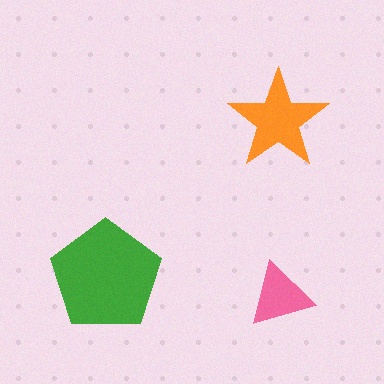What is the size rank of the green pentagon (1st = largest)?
1st.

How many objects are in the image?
There are 3 objects in the image.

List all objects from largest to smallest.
The green pentagon, the orange star, the pink triangle.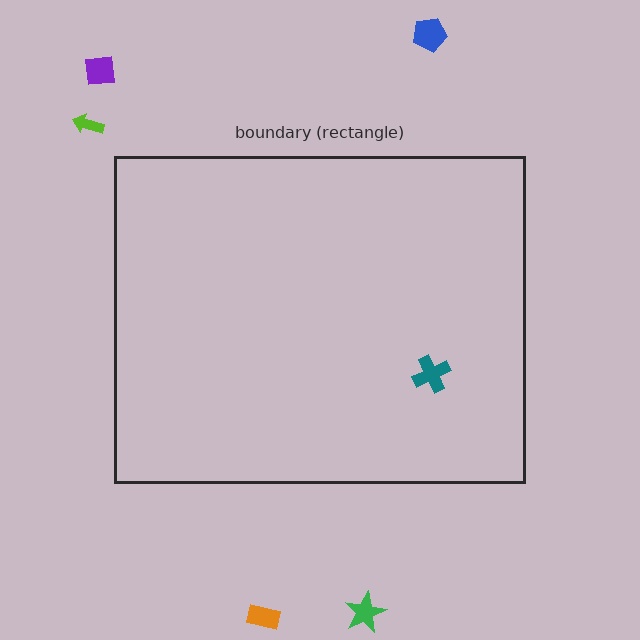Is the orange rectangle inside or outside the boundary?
Outside.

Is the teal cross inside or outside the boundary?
Inside.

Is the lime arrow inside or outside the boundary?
Outside.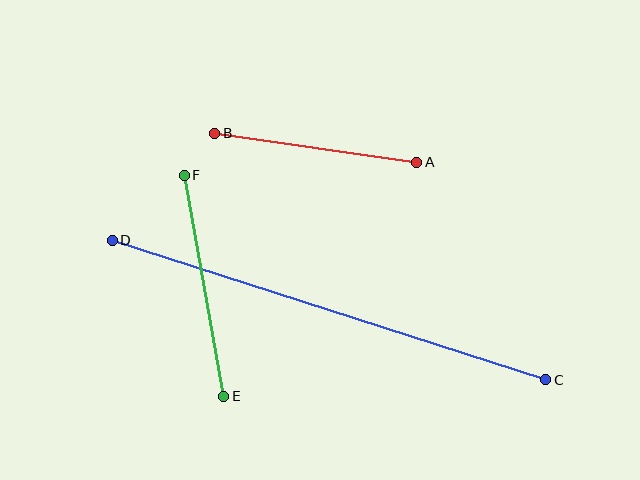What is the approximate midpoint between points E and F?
The midpoint is at approximately (204, 286) pixels.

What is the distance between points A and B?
The distance is approximately 204 pixels.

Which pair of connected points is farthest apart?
Points C and D are farthest apart.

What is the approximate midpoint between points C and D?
The midpoint is at approximately (329, 310) pixels.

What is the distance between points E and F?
The distance is approximately 225 pixels.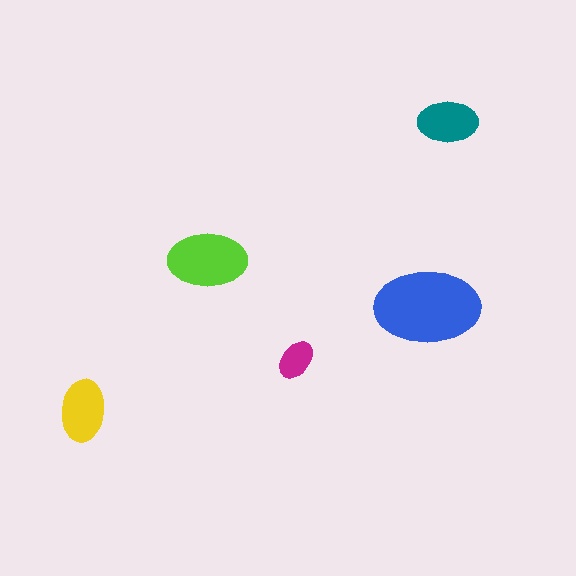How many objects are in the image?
There are 5 objects in the image.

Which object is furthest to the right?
The teal ellipse is rightmost.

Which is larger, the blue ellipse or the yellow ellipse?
The blue one.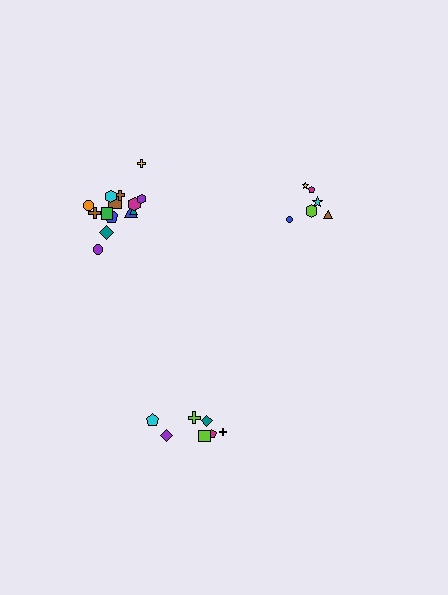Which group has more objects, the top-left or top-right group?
The top-left group.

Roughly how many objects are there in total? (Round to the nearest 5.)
Roughly 30 objects in total.